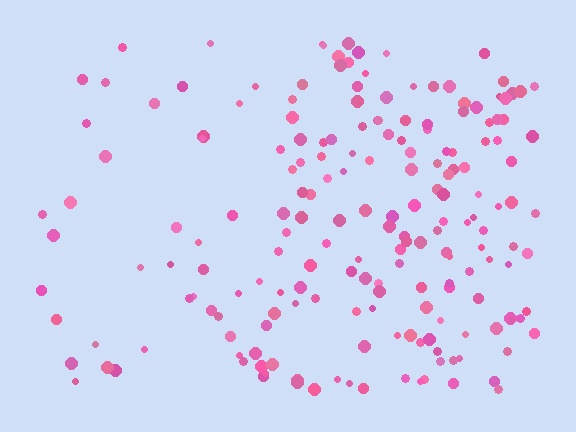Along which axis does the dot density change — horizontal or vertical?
Horizontal.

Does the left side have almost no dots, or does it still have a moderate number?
Still a moderate number, just noticeably fewer than the right.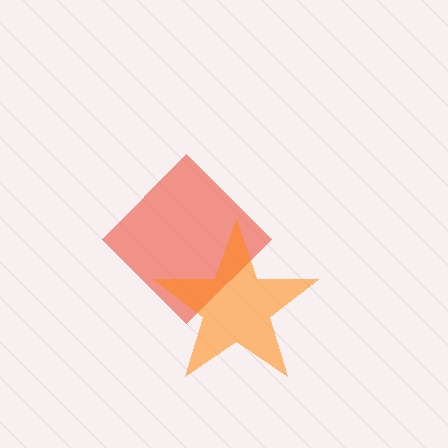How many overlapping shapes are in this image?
There are 2 overlapping shapes in the image.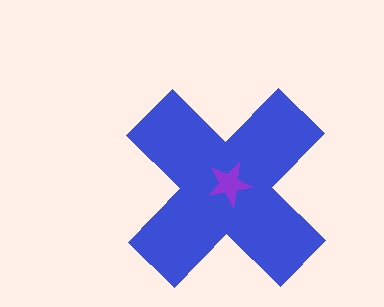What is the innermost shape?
The purple star.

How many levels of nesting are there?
2.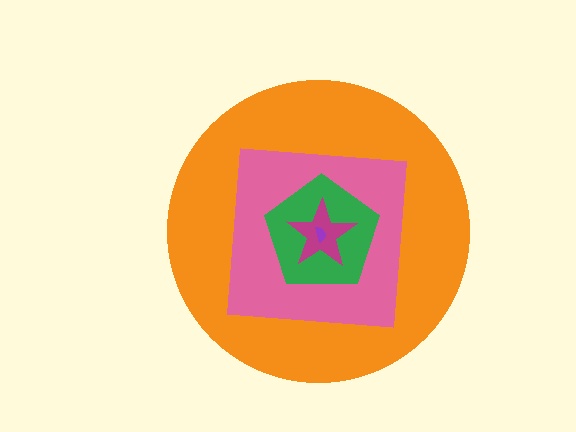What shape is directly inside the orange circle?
The pink square.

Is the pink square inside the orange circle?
Yes.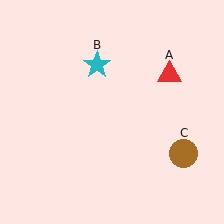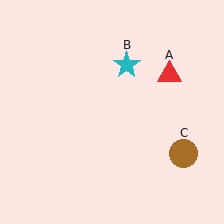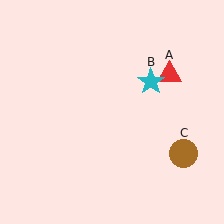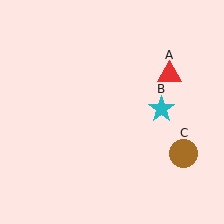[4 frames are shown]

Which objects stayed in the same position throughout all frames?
Red triangle (object A) and brown circle (object C) remained stationary.